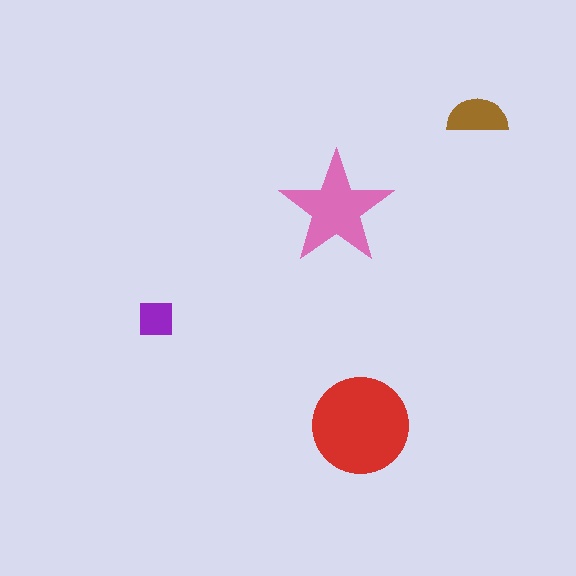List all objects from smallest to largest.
The purple square, the brown semicircle, the pink star, the red circle.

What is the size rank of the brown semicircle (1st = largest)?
3rd.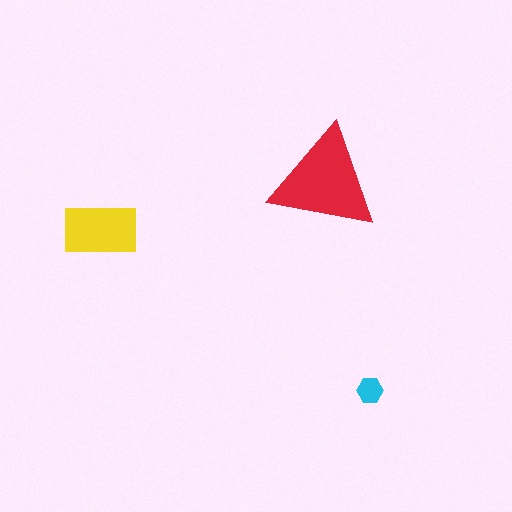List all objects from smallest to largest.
The cyan hexagon, the yellow rectangle, the red triangle.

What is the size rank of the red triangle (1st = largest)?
1st.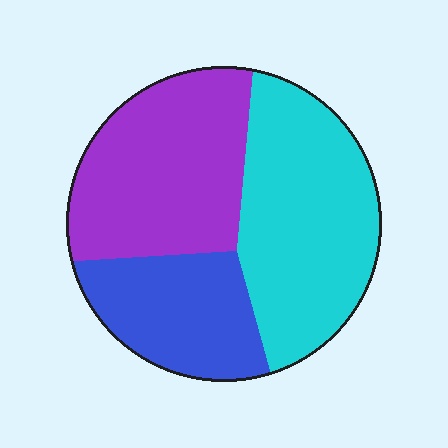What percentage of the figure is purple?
Purple covers about 35% of the figure.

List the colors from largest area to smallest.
From largest to smallest: cyan, purple, blue.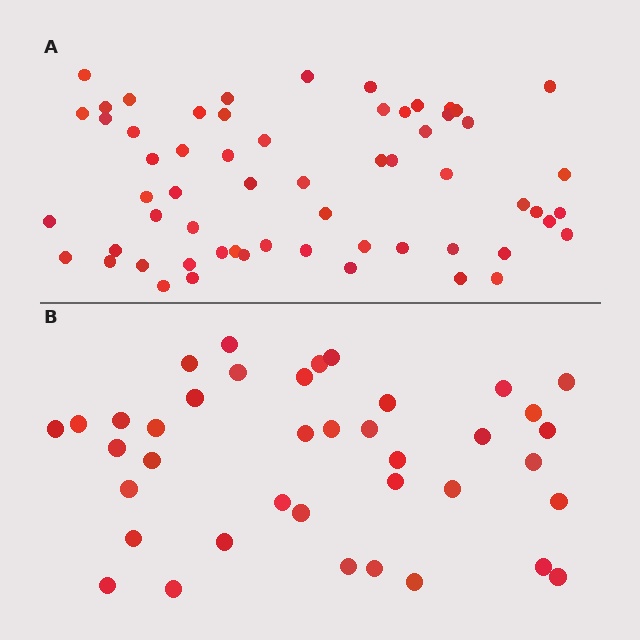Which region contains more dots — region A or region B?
Region A (the top region) has more dots.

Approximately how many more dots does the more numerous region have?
Region A has approximately 20 more dots than region B.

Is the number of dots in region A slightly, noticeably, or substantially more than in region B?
Region A has substantially more. The ratio is roughly 1.5 to 1.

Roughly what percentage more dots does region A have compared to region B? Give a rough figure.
About 55% more.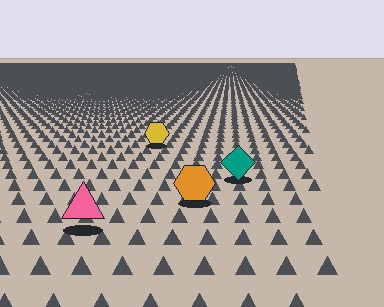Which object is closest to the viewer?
The pink triangle is closest. The texture marks near it are larger and more spread out.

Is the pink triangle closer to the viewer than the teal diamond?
Yes. The pink triangle is closer — you can tell from the texture gradient: the ground texture is coarser near it.